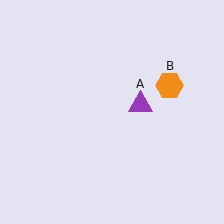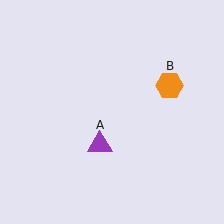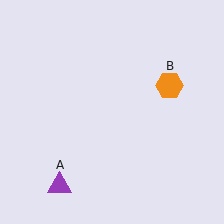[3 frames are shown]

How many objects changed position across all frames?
1 object changed position: purple triangle (object A).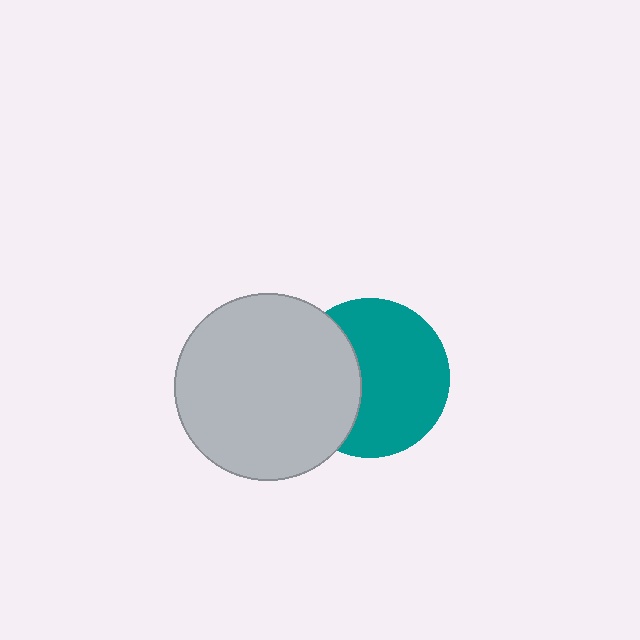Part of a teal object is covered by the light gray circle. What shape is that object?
It is a circle.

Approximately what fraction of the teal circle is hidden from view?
Roughly 35% of the teal circle is hidden behind the light gray circle.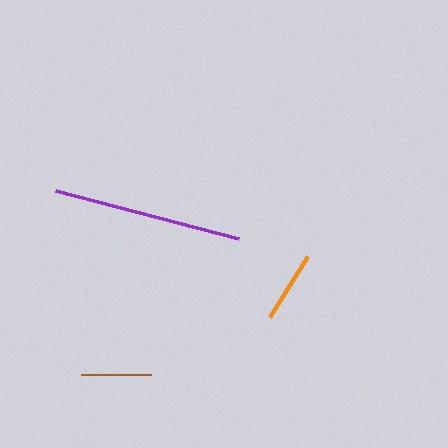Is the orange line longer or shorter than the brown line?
The orange line is longer than the brown line.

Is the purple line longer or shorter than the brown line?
The purple line is longer than the brown line.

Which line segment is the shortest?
The brown line is the shortest at approximately 70 pixels.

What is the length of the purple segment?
The purple segment is approximately 189 pixels long.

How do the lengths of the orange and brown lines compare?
The orange and brown lines are approximately the same length.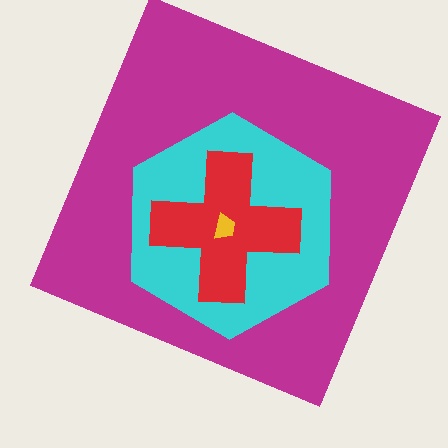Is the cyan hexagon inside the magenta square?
Yes.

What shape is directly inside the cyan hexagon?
The red cross.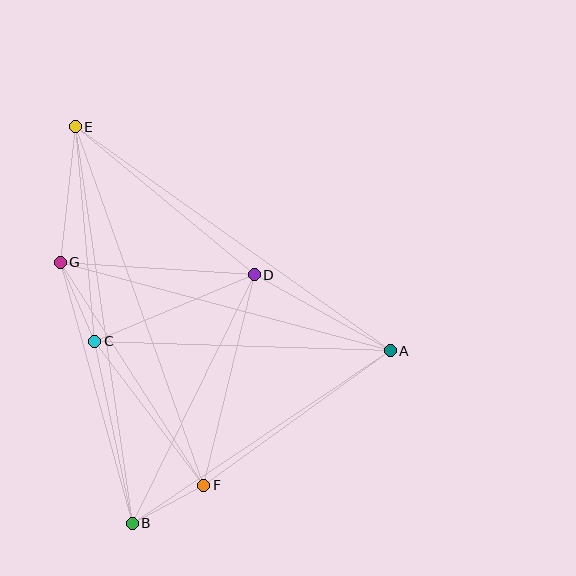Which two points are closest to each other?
Points B and F are closest to each other.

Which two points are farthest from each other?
Points B and E are farthest from each other.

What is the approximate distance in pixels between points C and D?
The distance between C and D is approximately 173 pixels.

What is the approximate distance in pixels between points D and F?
The distance between D and F is approximately 216 pixels.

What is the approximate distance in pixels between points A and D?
The distance between A and D is approximately 155 pixels.